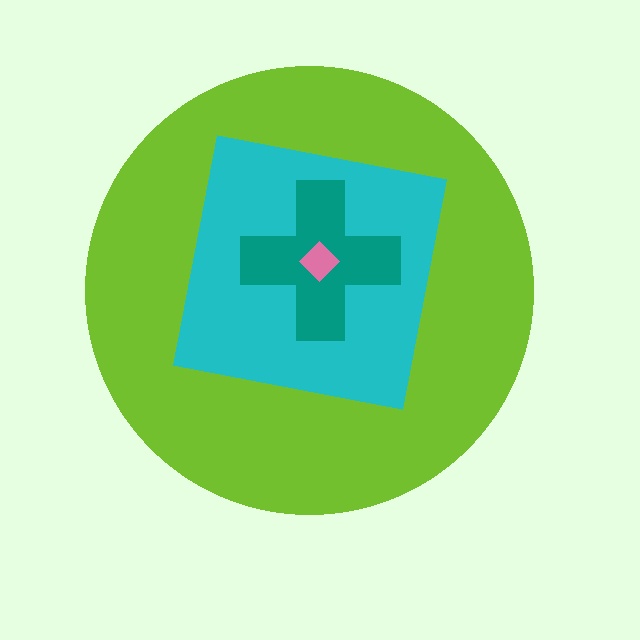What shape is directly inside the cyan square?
The teal cross.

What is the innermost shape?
The pink diamond.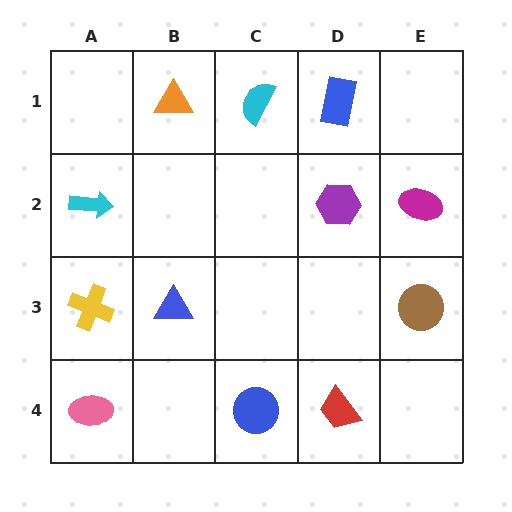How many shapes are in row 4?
3 shapes.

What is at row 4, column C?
A blue circle.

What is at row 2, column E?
A magenta ellipse.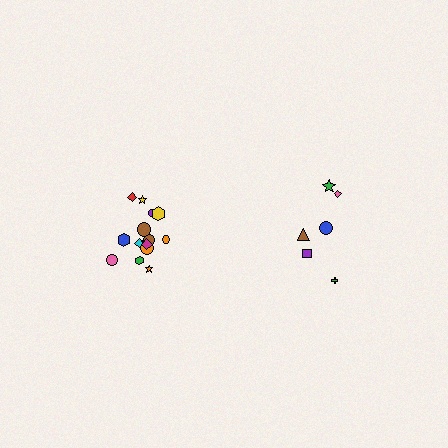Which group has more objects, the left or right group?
The left group.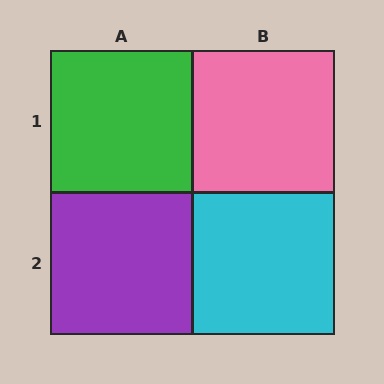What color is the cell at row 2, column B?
Cyan.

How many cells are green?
1 cell is green.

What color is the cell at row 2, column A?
Purple.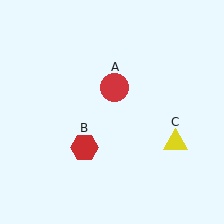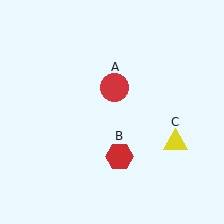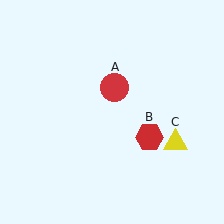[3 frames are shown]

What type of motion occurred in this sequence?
The red hexagon (object B) rotated counterclockwise around the center of the scene.